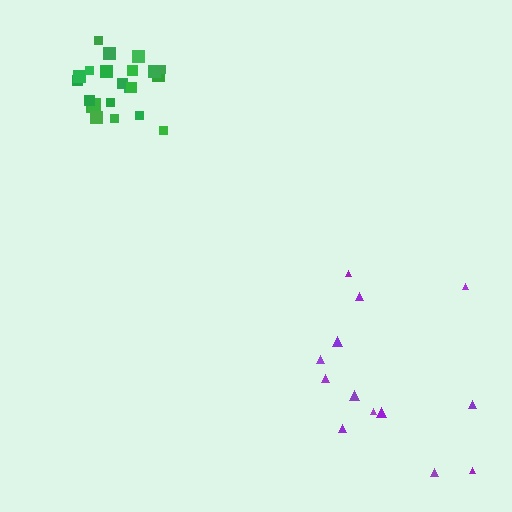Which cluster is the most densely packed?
Green.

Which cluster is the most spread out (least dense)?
Purple.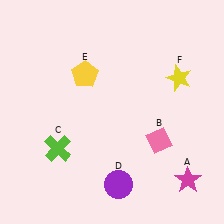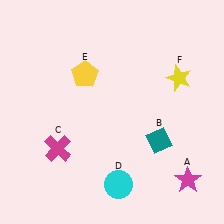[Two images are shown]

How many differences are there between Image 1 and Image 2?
There are 3 differences between the two images.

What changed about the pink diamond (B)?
In Image 1, B is pink. In Image 2, it changed to teal.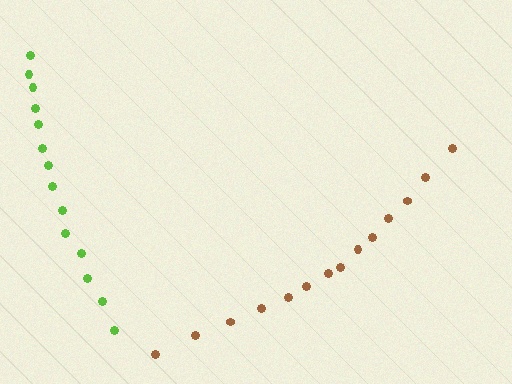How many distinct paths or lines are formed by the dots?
There are 2 distinct paths.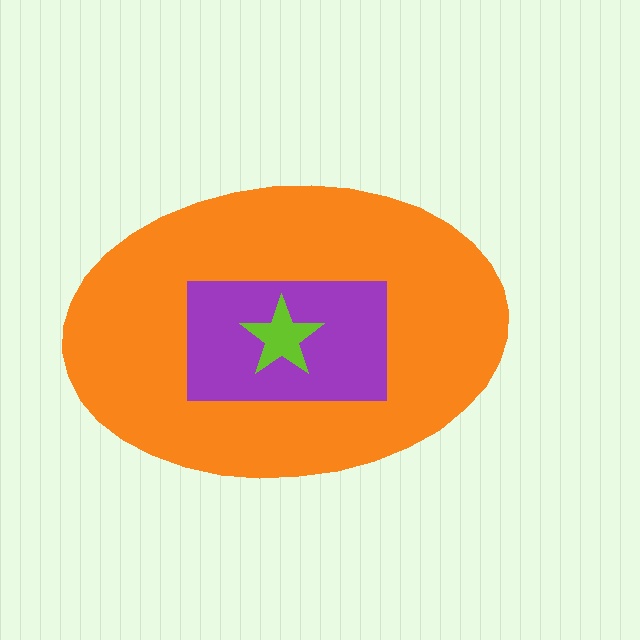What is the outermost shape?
The orange ellipse.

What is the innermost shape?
The lime star.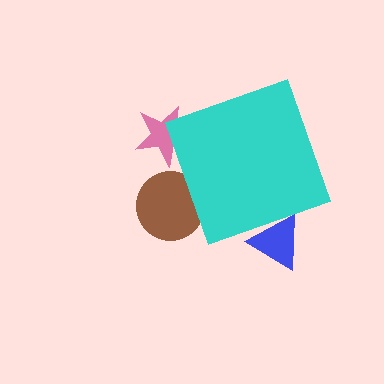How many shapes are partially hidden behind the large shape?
3 shapes are partially hidden.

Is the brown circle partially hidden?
Yes, the brown circle is partially hidden behind the cyan diamond.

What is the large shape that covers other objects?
A cyan diamond.